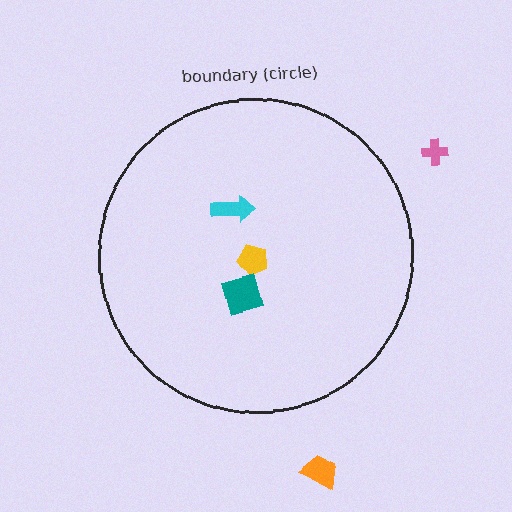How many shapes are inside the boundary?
3 inside, 2 outside.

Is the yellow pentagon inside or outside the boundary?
Inside.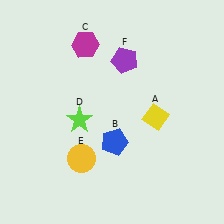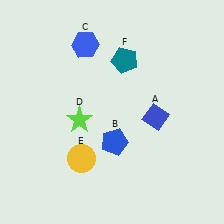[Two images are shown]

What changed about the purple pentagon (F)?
In Image 1, F is purple. In Image 2, it changed to teal.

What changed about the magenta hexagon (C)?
In Image 1, C is magenta. In Image 2, it changed to blue.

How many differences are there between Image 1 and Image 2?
There are 3 differences between the two images.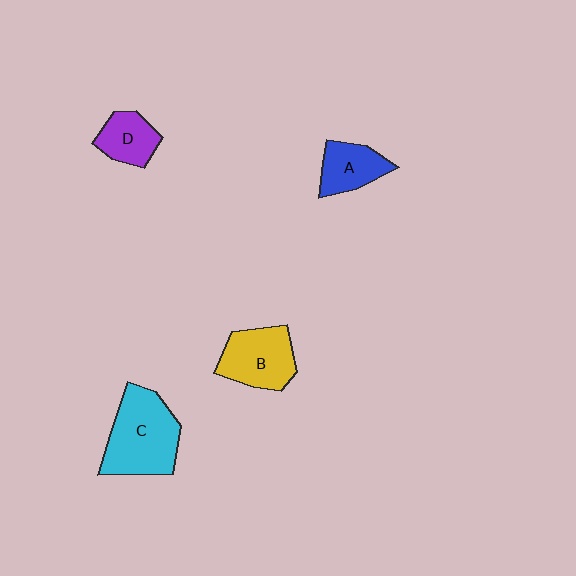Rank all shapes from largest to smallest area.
From largest to smallest: C (cyan), B (yellow), A (blue), D (purple).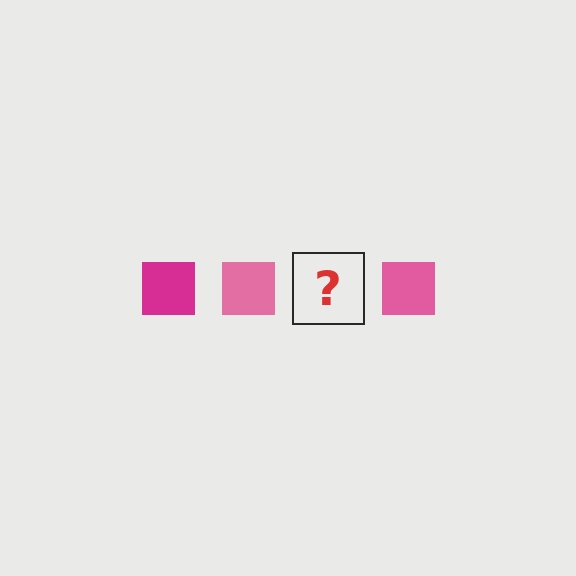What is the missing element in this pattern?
The missing element is a magenta square.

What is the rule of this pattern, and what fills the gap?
The rule is that the pattern cycles through magenta, pink squares. The gap should be filled with a magenta square.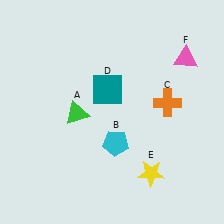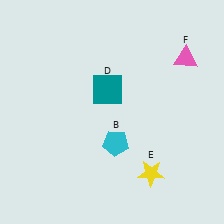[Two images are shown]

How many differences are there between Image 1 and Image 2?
There are 2 differences between the two images.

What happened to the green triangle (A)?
The green triangle (A) was removed in Image 2. It was in the bottom-left area of Image 1.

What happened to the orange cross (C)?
The orange cross (C) was removed in Image 2. It was in the top-right area of Image 1.